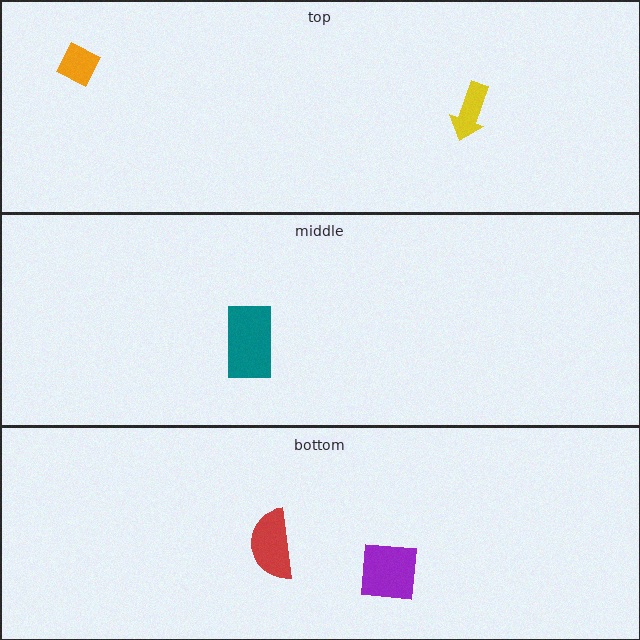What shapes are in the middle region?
The teal rectangle.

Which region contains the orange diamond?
The top region.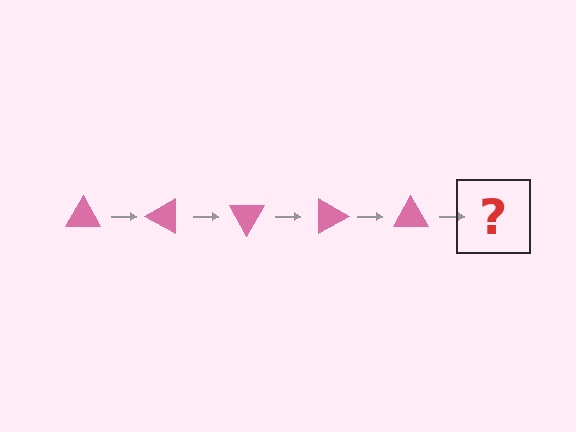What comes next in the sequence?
The next element should be a pink triangle rotated 150 degrees.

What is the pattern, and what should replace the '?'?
The pattern is that the triangle rotates 30 degrees each step. The '?' should be a pink triangle rotated 150 degrees.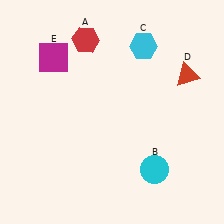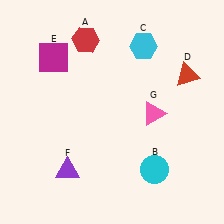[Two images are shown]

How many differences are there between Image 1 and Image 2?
There are 2 differences between the two images.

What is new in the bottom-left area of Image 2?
A purple triangle (F) was added in the bottom-left area of Image 2.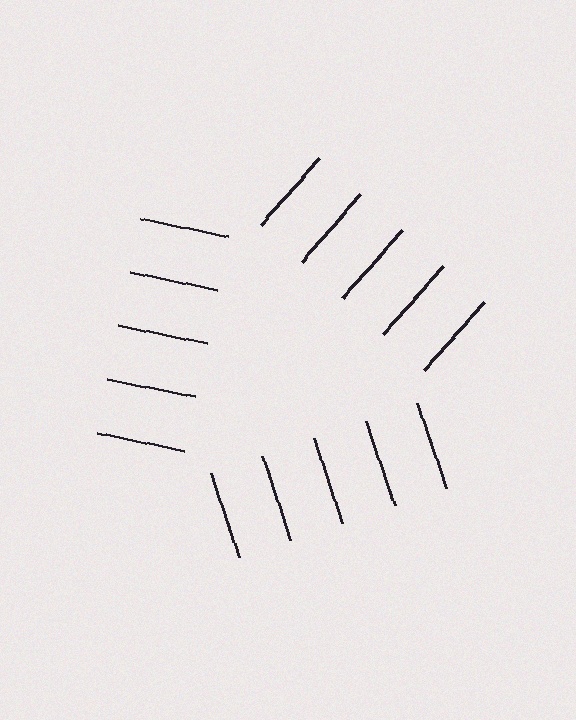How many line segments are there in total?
15 — 5 along each of the 3 edges.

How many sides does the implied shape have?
3 sides — the line-ends trace a triangle.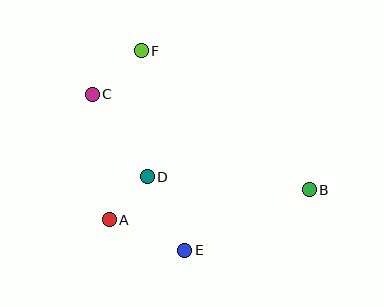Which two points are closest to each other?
Points A and D are closest to each other.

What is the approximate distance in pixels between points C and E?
The distance between C and E is approximately 182 pixels.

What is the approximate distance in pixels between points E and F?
The distance between E and F is approximately 204 pixels.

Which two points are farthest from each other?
Points B and C are farthest from each other.